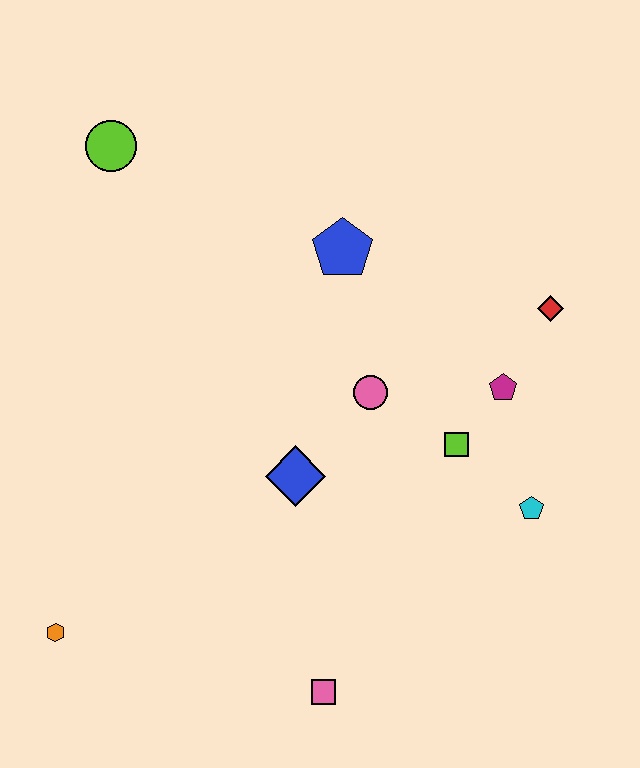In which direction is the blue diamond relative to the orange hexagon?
The blue diamond is to the right of the orange hexagon.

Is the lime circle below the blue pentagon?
No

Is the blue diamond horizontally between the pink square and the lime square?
No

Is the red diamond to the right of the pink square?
Yes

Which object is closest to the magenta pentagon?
The lime square is closest to the magenta pentagon.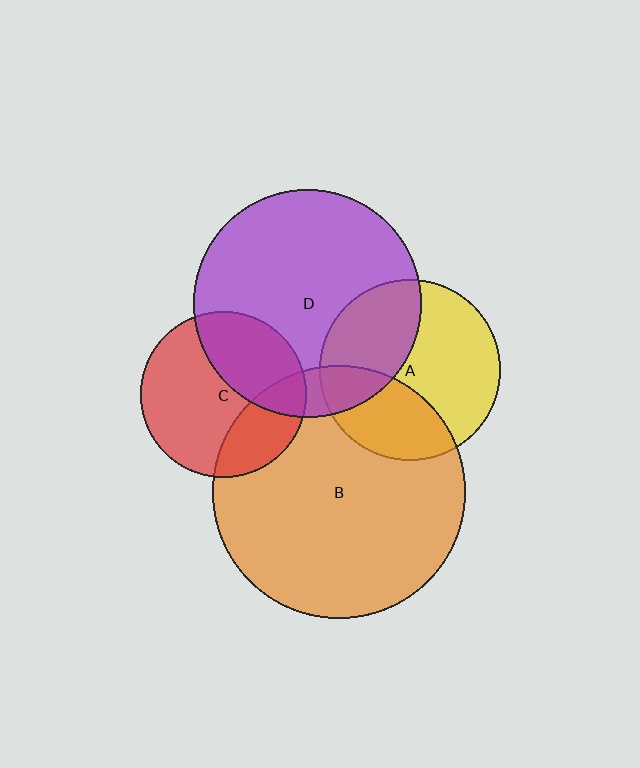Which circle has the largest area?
Circle B (orange).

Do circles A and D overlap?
Yes.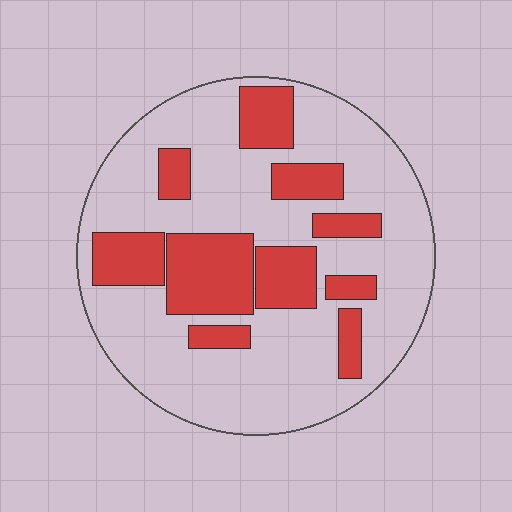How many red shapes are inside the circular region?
10.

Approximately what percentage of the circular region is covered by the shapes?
Approximately 30%.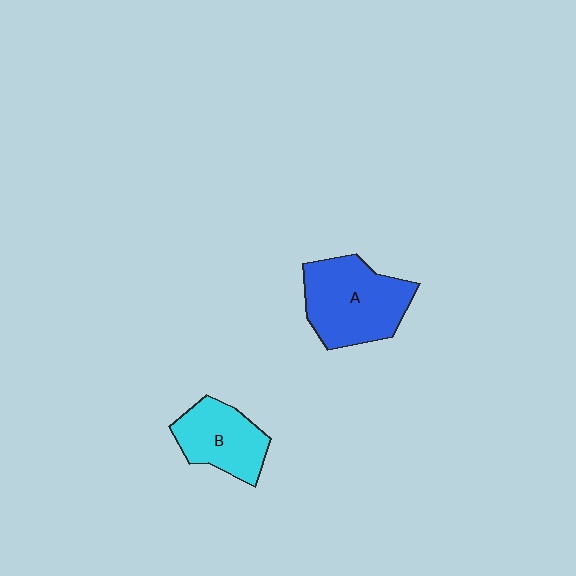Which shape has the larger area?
Shape A (blue).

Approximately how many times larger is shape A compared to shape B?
Approximately 1.4 times.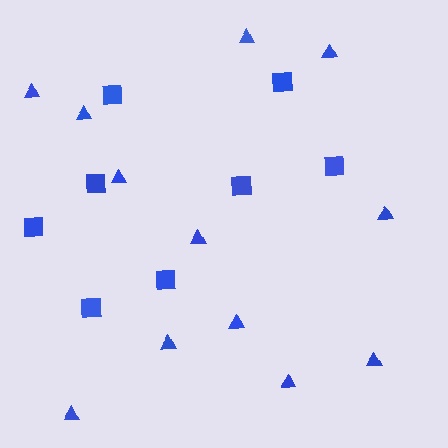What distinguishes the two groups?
There are 2 groups: one group of triangles (12) and one group of squares (8).